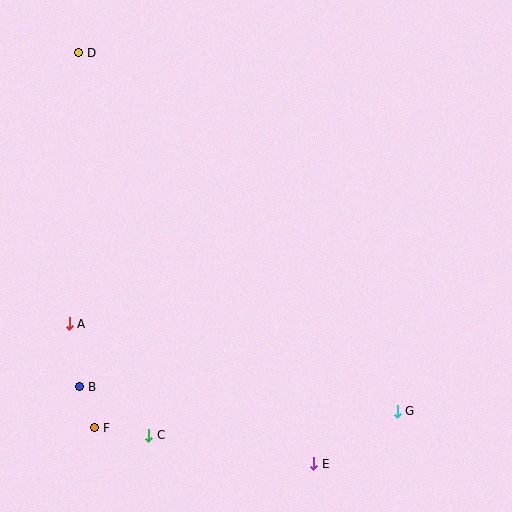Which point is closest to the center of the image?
Point A at (69, 324) is closest to the center.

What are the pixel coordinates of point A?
Point A is at (69, 324).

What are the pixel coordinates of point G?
Point G is at (397, 411).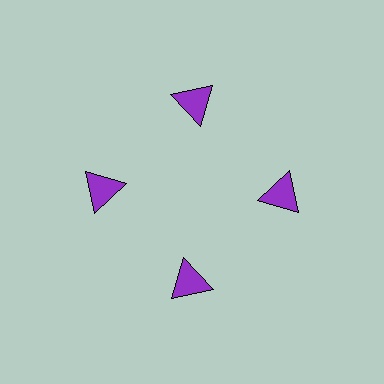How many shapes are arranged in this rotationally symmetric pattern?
There are 4 shapes, arranged in 4 groups of 1.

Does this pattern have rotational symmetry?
Yes, this pattern has 4-fold rotational symmetry. It looks the same after rotating 90 degrees around the center.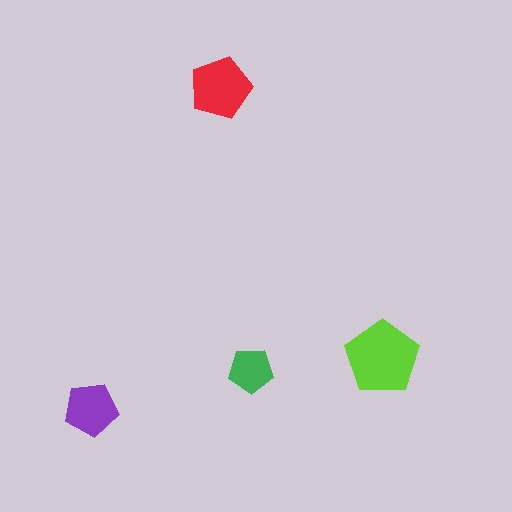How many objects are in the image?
There are 4 objects in the image.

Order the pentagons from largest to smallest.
the lime one, the red one, the purple one, the green one.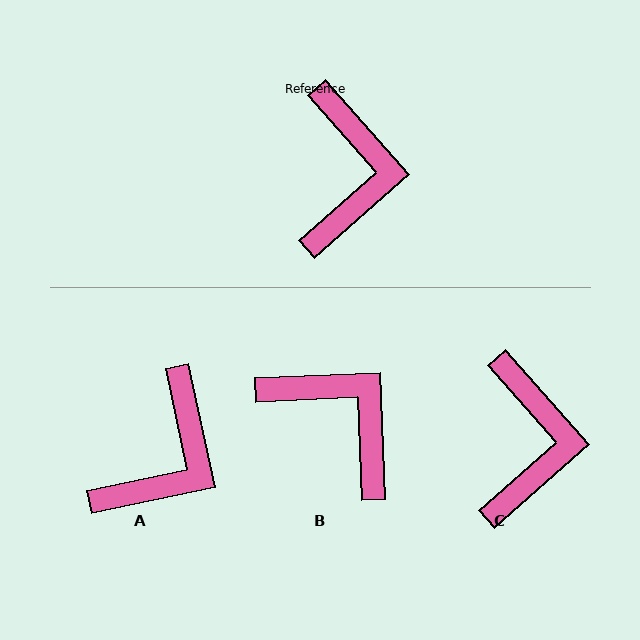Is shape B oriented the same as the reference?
No, it is off by about 51 degrees.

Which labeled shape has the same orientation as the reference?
C.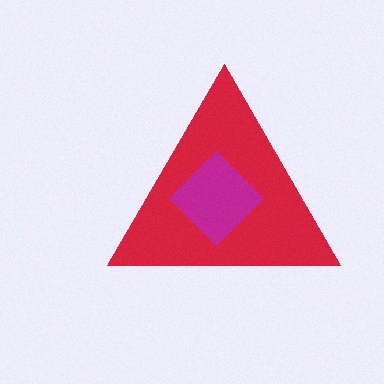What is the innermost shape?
The magenta diamond.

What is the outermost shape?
The red triangle.